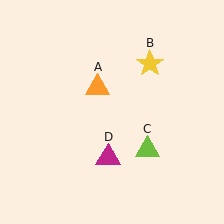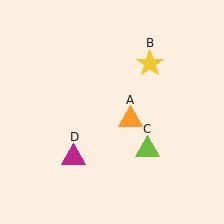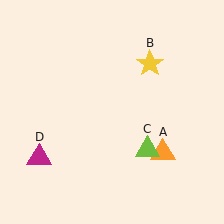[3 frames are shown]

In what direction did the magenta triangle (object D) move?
The magenta triangle (object D) moved left.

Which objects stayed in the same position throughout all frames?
Yellow star (object B) and lime triangle (object C) remained stationary.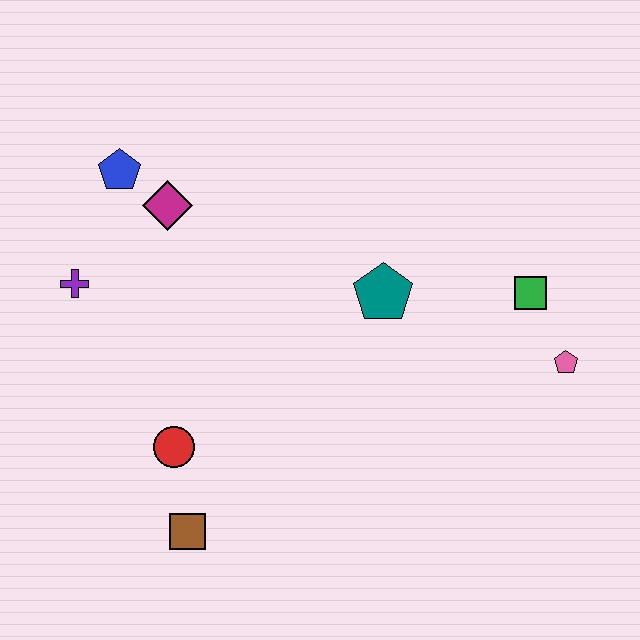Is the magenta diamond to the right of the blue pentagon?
Yes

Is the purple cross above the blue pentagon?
No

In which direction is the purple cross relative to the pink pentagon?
The purple cross is to the left of the pink pentagon.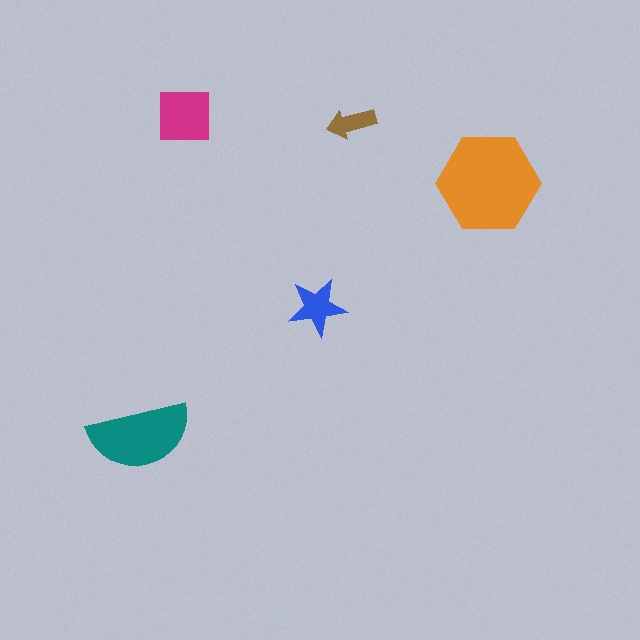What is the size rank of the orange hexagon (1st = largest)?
1st.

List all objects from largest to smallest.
The orange hexagon, the teal semicircle, the magenta square, the blue star, the brown arrow.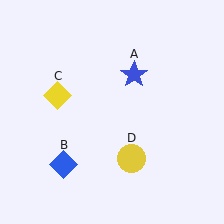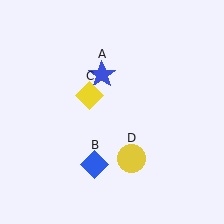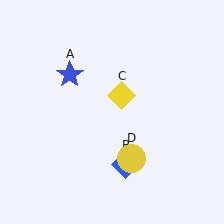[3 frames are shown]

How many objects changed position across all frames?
3 objects changed position: blue star (object A), blue diamond (object B), yellow diamond (object C).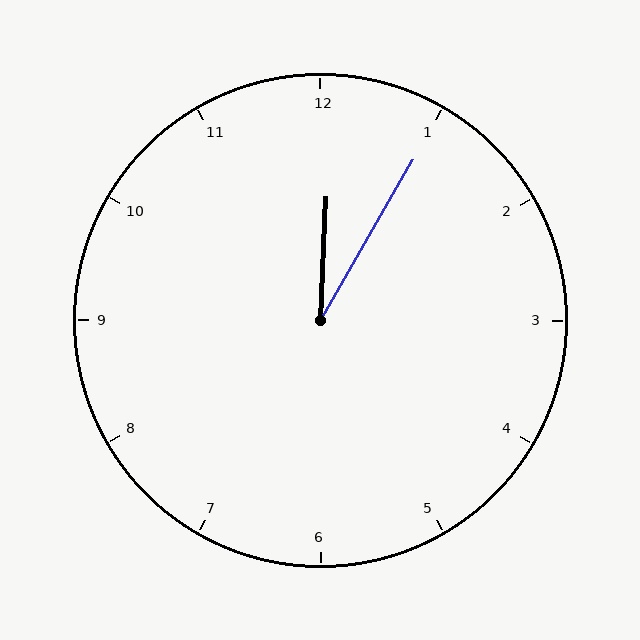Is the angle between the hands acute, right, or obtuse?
It is acute.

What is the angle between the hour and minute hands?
Approximately 28 degrees.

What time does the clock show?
12:05.